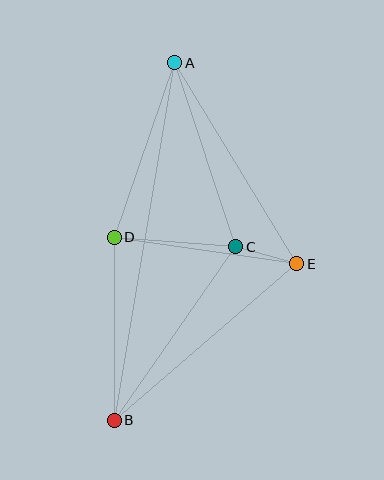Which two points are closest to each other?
Points C and E are closest to each other.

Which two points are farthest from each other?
Points A and B are farthest from each other.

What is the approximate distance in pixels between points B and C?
The distance between B and C is approximately 212 pixels.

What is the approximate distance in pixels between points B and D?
The distance between B and D is approximately 183 pixels.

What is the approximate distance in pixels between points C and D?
The distance between C and D is approximately 122 pixels.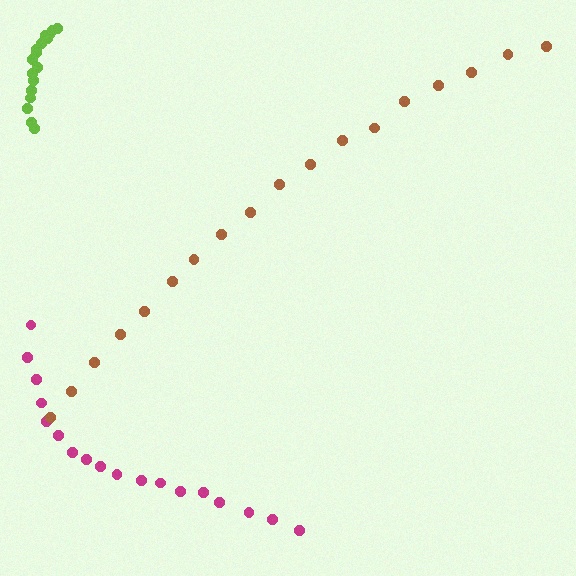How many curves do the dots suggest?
There are 3 distinct paths.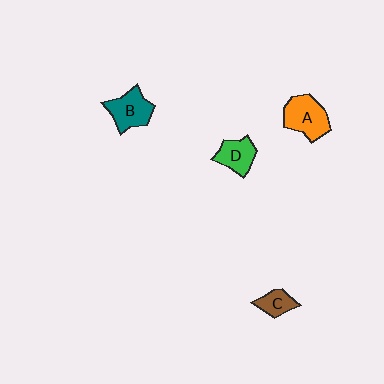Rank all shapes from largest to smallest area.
From largest to smallest: A (orange), B (teal), D (green), C (brown).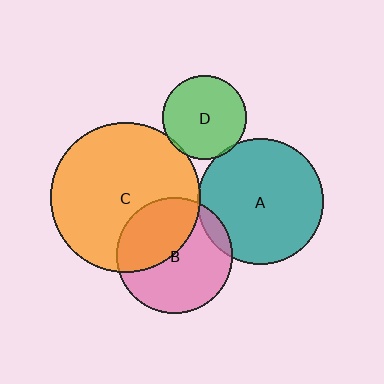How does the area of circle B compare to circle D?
Approximately 1.9 times.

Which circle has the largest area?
Circle C (orange).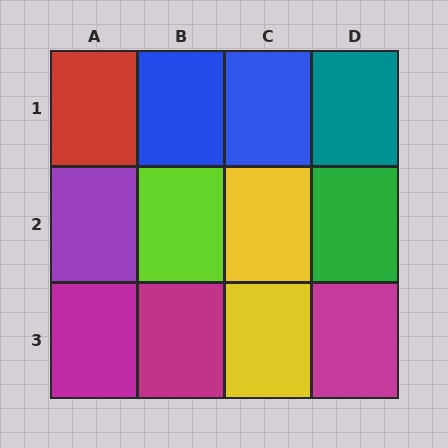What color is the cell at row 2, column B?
Lime.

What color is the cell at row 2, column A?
Purple.